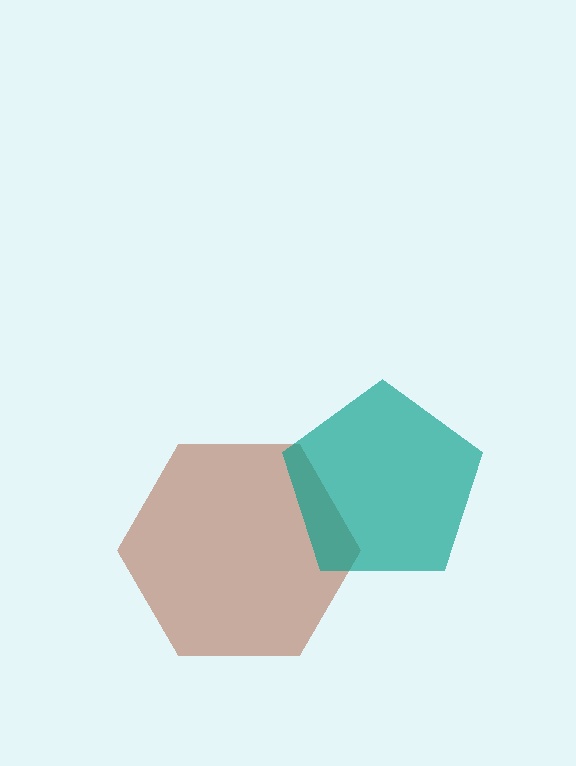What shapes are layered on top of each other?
The layered shapes are: a brown hexagon, a teal pentagon.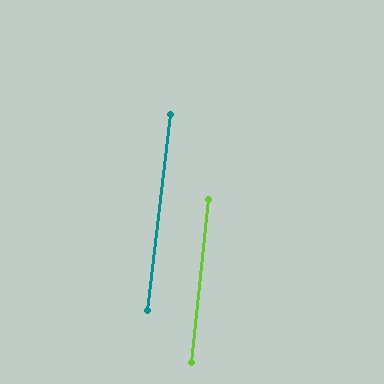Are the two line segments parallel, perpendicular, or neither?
Parallel — their directions differ by only 0.5°.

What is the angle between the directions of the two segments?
Approximately 0 degrees.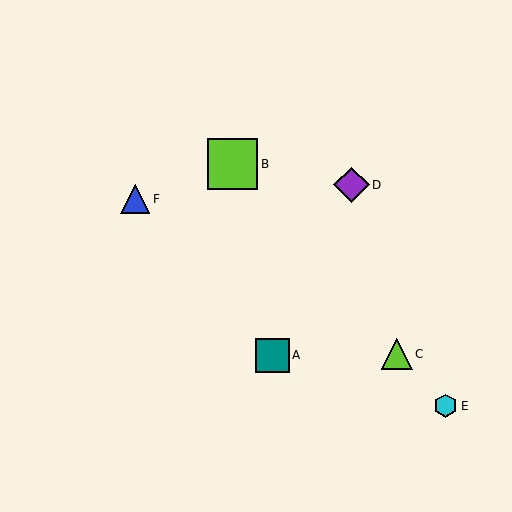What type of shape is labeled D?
Shape D is a purple diamond.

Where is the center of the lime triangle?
The center of the lime triangle is at (397, 354).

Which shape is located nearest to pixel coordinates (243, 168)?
The lime square (labeled B) at (232, 164) is nearest to that location.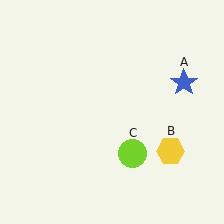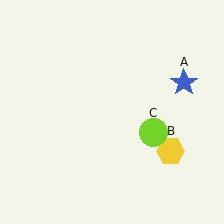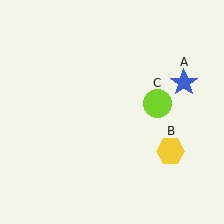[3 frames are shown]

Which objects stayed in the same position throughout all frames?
Blue star (object A) and yellow hexagon (object B) remained stationary.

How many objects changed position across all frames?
1 object changed position: lime circle (object C).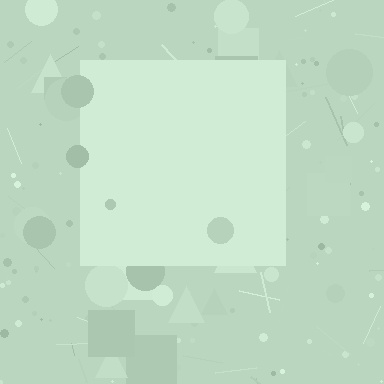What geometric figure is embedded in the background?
A square is embedded in the background.